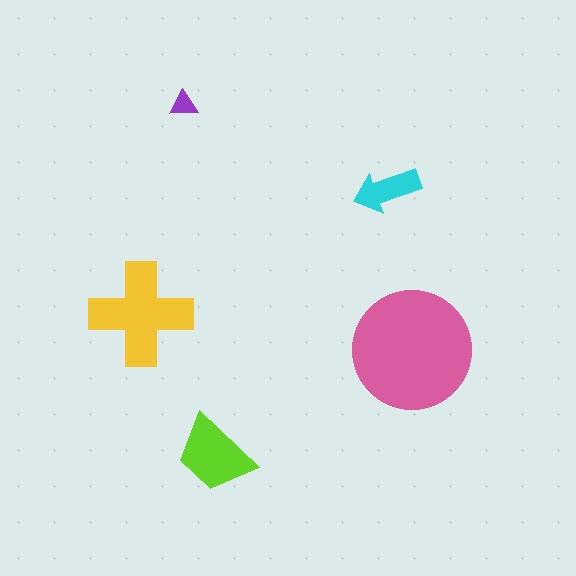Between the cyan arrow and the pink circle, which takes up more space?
The pink circle.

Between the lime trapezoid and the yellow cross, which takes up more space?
The yellow cross.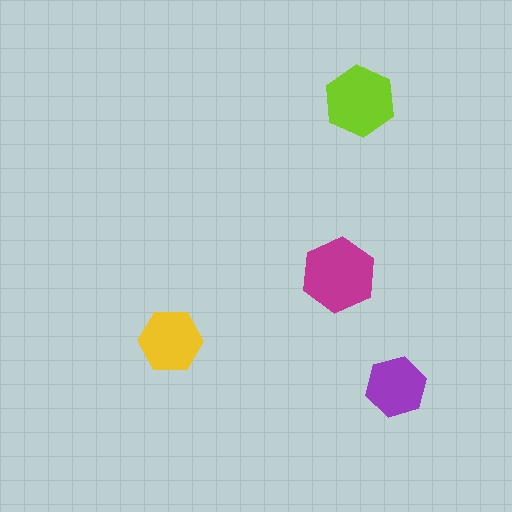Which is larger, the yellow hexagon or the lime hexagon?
The lime one.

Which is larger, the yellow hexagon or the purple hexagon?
The yellow one.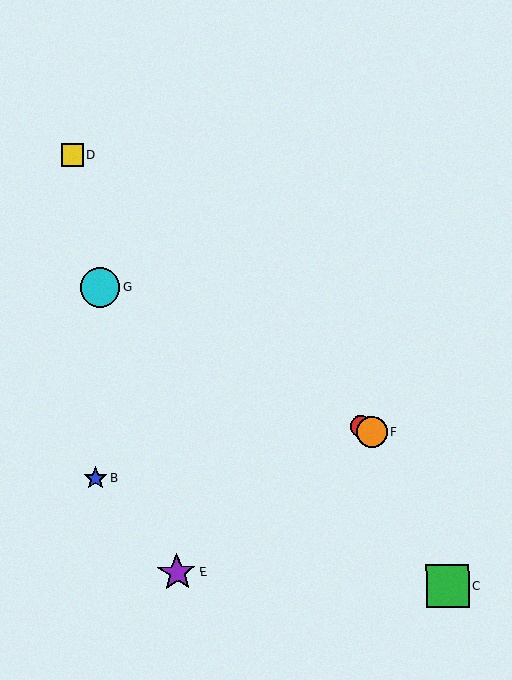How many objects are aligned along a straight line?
3 objects (A, F, G) are aligned along a straight line.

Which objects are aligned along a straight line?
Objects A, F, G are aligned along a straight line.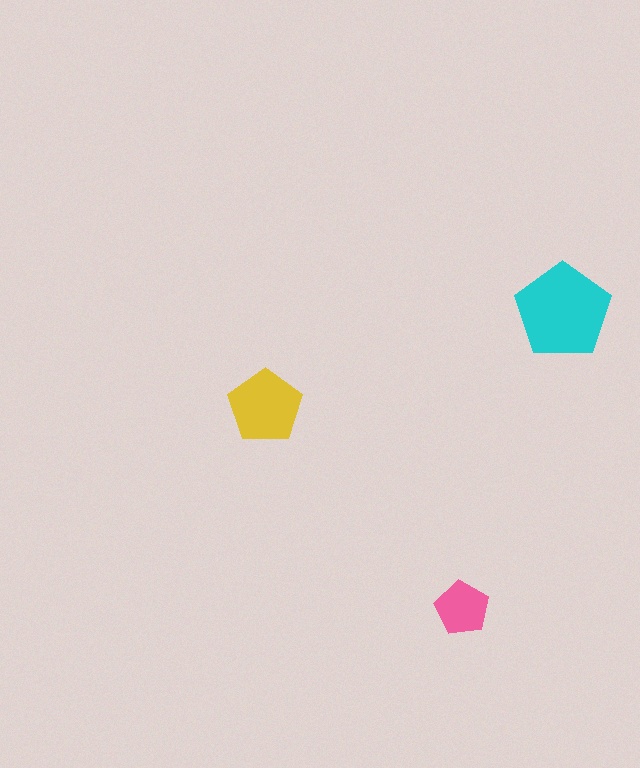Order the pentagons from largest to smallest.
the cyan one, the yellow one, the pink one.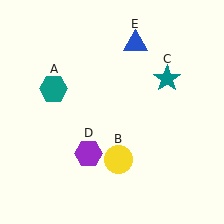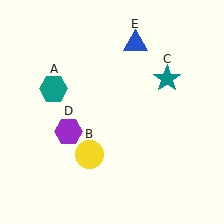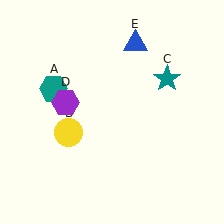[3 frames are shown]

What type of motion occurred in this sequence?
The yellow circle (object B), purple hexagon (object D) rotated clockwise around the center of the scene.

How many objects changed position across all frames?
2 objects changed position: yellow circle (object B), purple hexagon (object D).